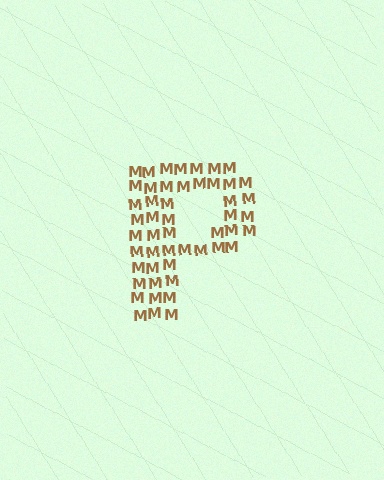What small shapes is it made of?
It is made of small letter M's.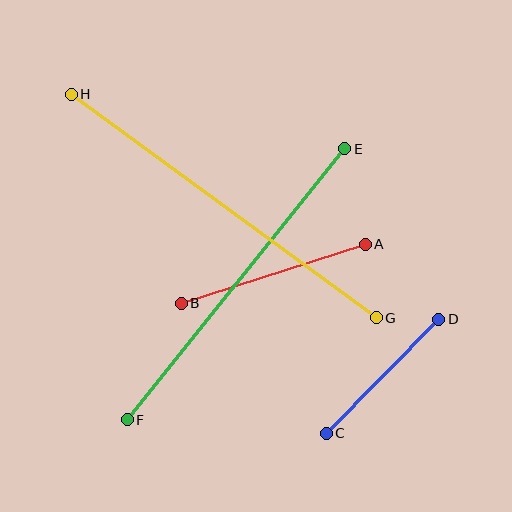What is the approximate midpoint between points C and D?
The midpoint is at approximately (382, 376) pixels.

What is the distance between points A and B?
The distance is approximately 193 pixels.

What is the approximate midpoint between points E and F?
The midpoint is at approximately (236, 284) pixels.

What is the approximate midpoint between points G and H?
The midpoint is at approximately (224, 206) pixels.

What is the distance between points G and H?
The distance is approximately 378 pixels.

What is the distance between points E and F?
The distance is approximately 347 pixels.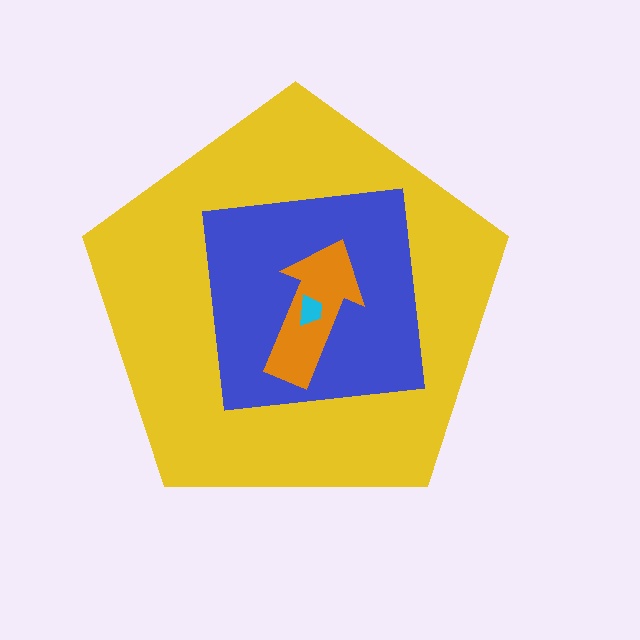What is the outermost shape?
The yellow pentagon.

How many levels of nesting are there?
4.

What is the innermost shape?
The cyan trapezoid.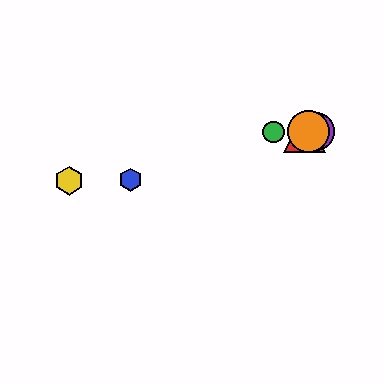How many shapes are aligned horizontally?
4 shapes (the red triangle, the green circle, the purple circle, the orange circle) are aligned horizontally.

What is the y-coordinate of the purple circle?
The purple circle is at y≈132.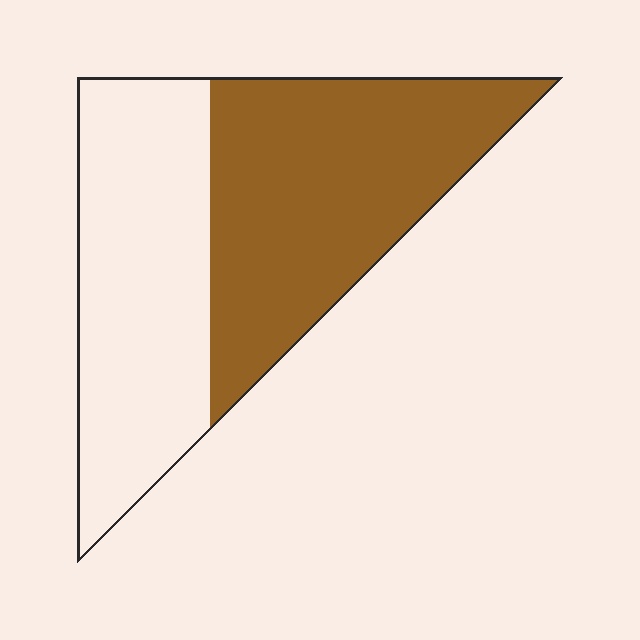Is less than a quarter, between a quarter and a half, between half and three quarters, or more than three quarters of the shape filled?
Between half and three quarters.